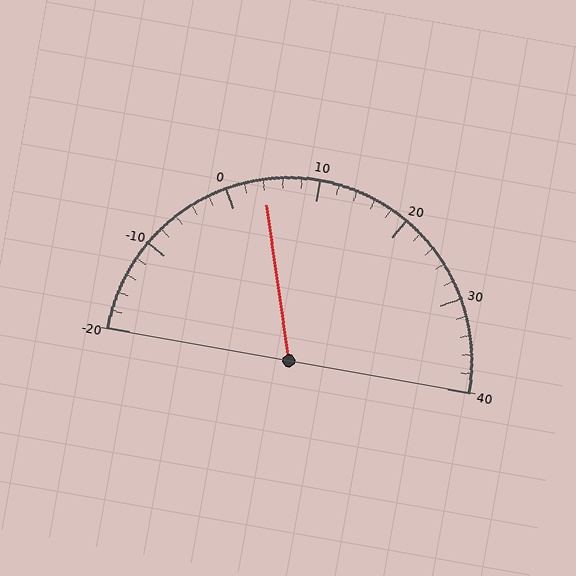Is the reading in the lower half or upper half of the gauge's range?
The reading is in the lower half of the range (-20 to 40).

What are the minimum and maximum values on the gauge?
The gauge ranges from -20 to 40.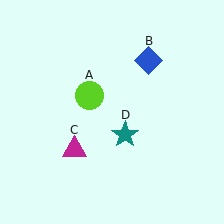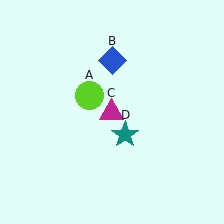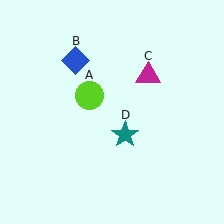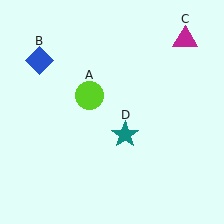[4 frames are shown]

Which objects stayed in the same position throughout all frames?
Lime circle (object A) and teal star (object D) remained stationary.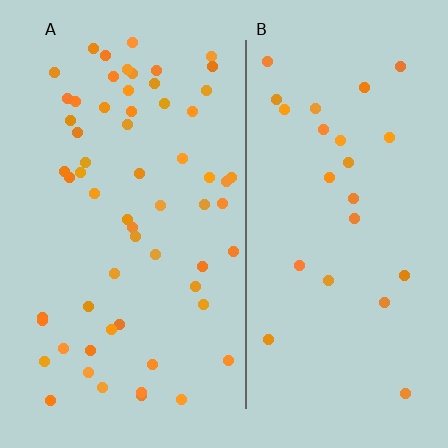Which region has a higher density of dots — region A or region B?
A (the left).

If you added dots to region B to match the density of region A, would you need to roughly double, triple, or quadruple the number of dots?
Approximately double.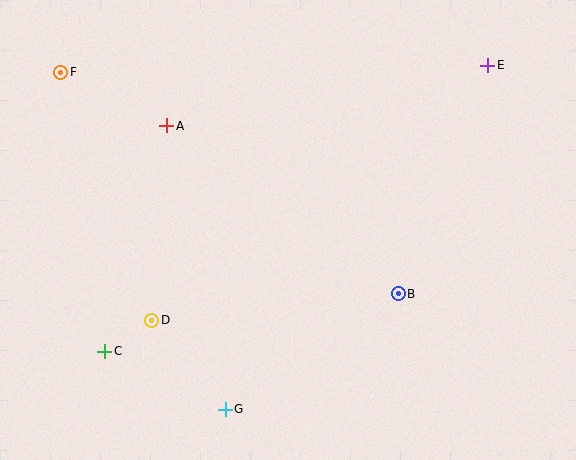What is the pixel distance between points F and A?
The distance between F and A is 119 pixels.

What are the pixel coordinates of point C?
Point C is at (105, 351).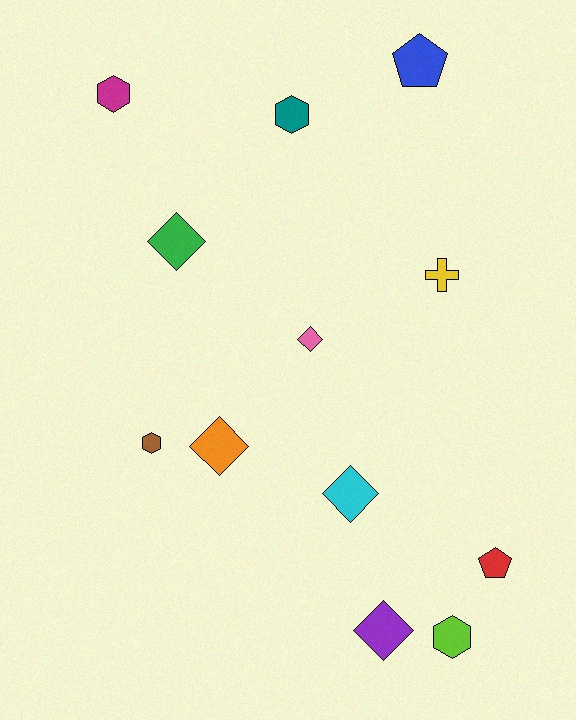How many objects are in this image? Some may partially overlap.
There are 12 objects.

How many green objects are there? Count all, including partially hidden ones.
There is 1 green object.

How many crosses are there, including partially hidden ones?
There is 1 cross.